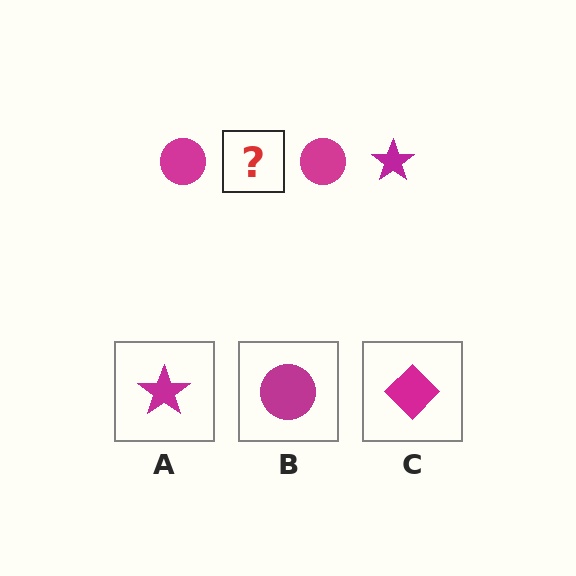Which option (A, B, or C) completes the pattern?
A.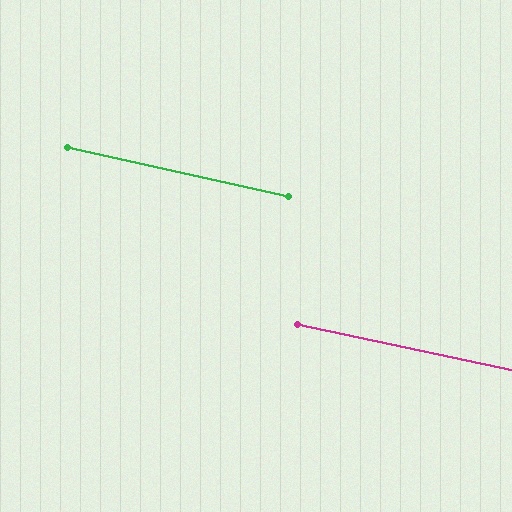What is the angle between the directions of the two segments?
Approximately 0 degrees.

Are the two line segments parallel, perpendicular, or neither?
Parallel — their directions differ by only 0.5°.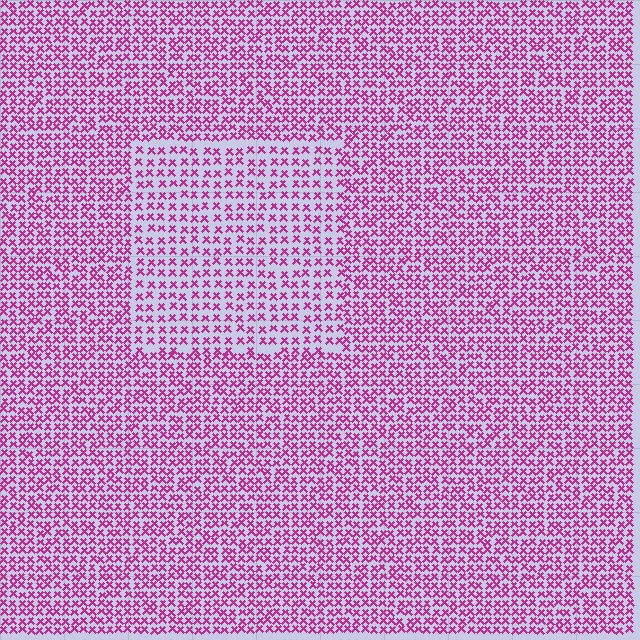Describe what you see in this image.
The image contains small magenta elements arranged at two different densities. A rectangle-shaped region is visible where the elements are less densely packed than the surrounding area.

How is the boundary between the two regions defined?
The boundary is defined by a change in element density (approximately 1.6x ratio). All elements are the same color, size, and shape.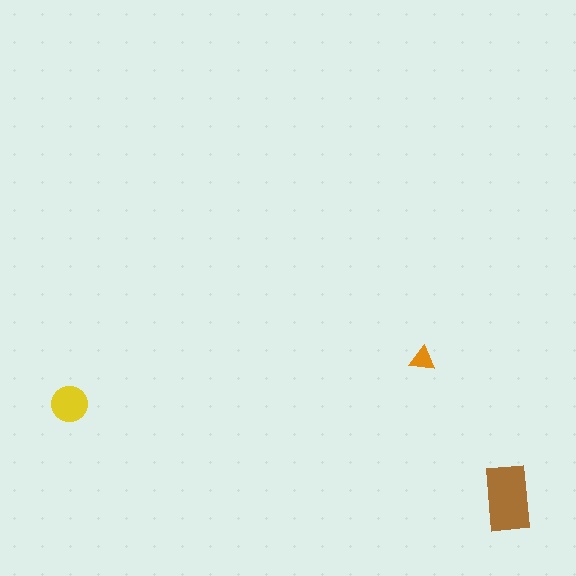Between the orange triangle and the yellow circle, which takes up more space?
The yellow circle.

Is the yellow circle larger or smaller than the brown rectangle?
Smaller.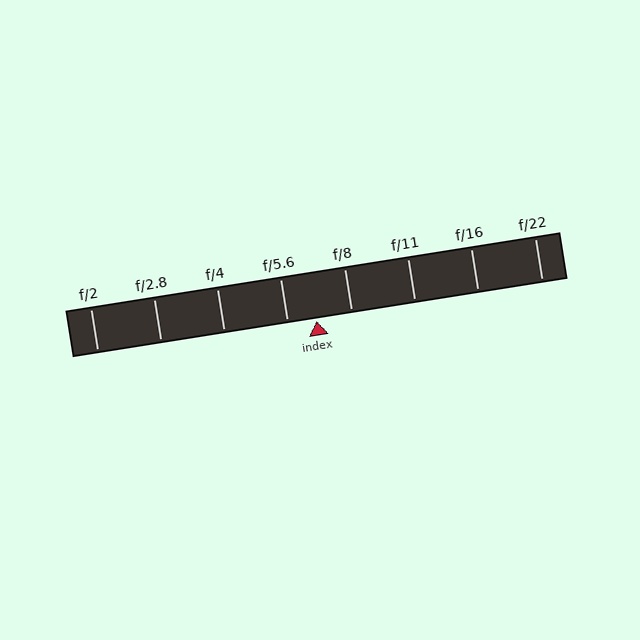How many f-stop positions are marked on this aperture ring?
There are 8 f-stop positions marked.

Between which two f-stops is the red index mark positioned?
The index mark is between f/5.6 and f/8.